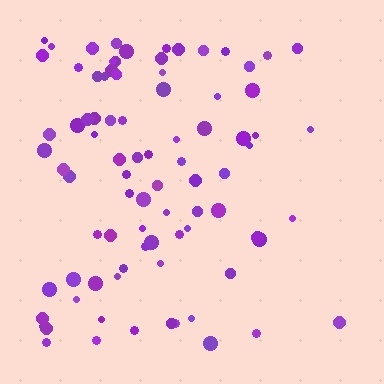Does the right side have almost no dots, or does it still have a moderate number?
Still a moderate number, just noticeably fewer than the left.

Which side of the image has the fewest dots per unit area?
The right.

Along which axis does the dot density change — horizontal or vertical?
Horizontal.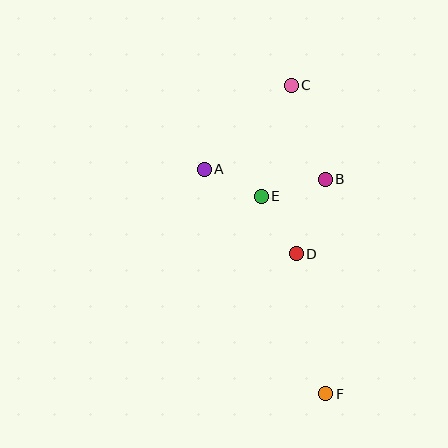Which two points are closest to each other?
Points A and E are closest to each other.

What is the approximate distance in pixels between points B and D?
The distance between B and D is approximately 80 pixels.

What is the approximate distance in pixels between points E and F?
The distance between E and F is approximately 208 pixels.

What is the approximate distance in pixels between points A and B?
The distance between A and B is approximately 121 pixels.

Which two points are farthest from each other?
Points C and F are farthest from each other.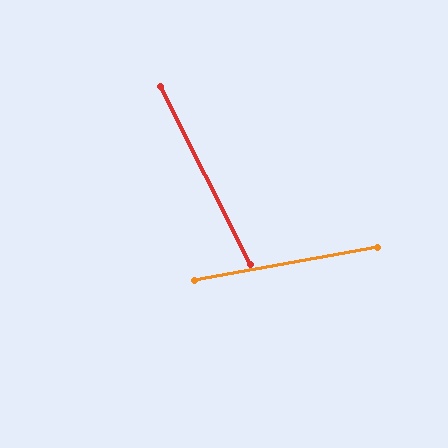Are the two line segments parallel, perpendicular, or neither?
Neither parallel nor perpendicular — they differ by about 73°.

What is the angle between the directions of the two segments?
Approximately 73 degrees.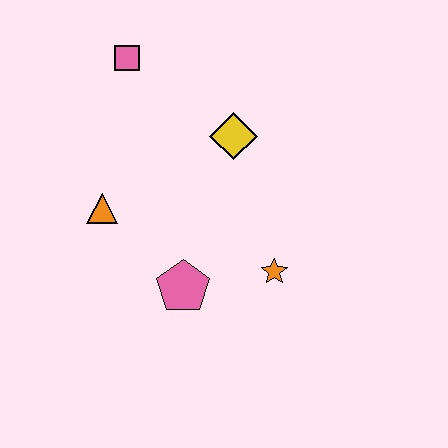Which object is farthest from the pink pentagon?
The pink square is farthest from the pink pentagon.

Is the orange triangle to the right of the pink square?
No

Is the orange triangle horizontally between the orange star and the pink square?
No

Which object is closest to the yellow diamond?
The pink square is closest to the yellow diamond.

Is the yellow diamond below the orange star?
No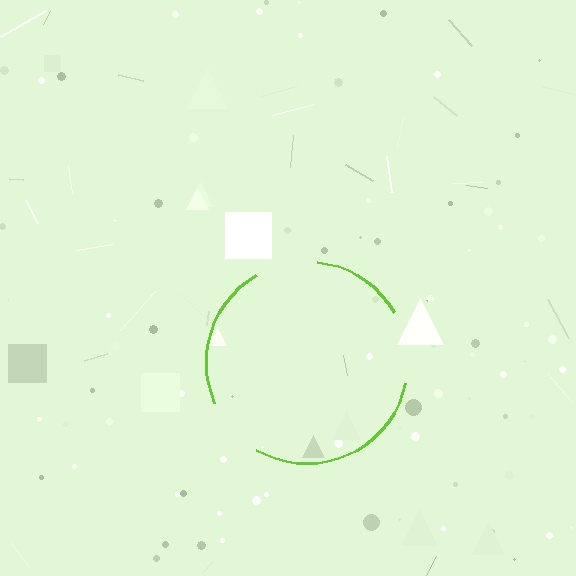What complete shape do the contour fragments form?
The contour fragments form a circle.